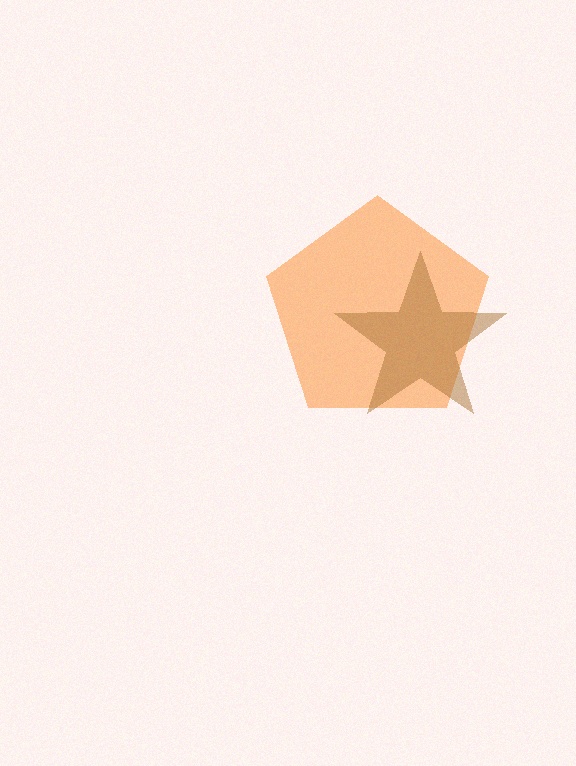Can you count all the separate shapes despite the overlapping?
Yes, there are 2 separate shapes.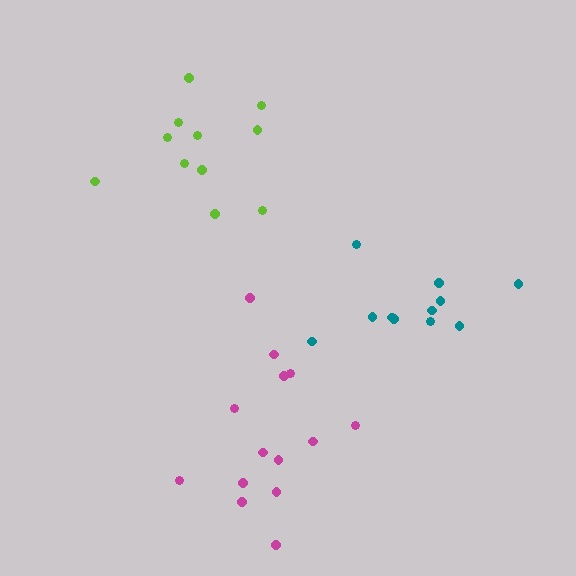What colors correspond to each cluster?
The clusters are colored: magenta, lime, teal.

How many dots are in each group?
Group 1: 14 dots, Group 2: 11 dots, Group 3: 11 dots (36 total).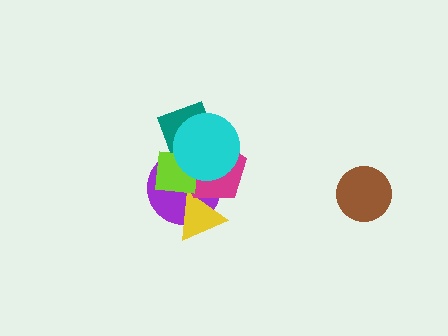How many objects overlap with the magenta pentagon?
5 objects overlap with the magenta pentagon.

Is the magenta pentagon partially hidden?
Yes, it is partially covered by another shape.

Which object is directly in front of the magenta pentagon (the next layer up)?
The lime square is directly in front of the magenta pentagon.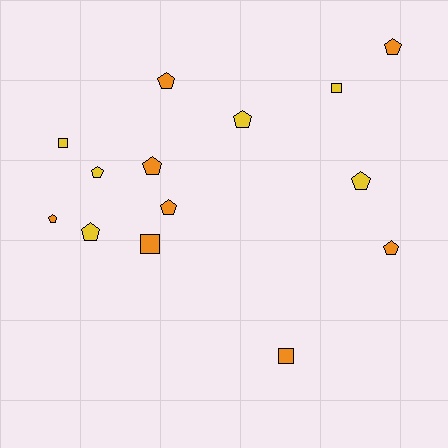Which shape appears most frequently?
Pentagon, with 10 objects.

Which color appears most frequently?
Orange, with 8 objects.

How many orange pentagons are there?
There are 6 orange pentagons.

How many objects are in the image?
There are 14 objects.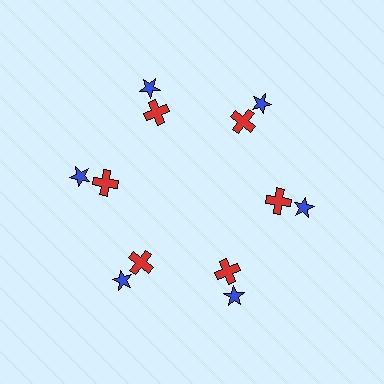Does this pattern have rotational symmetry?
Yes, this pattern has 6-fold rotational symmetry. It looks the same after rotating 60 degrees around the center.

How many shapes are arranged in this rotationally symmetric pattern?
There are 12 shapes, arranged in 6 groups of 2.